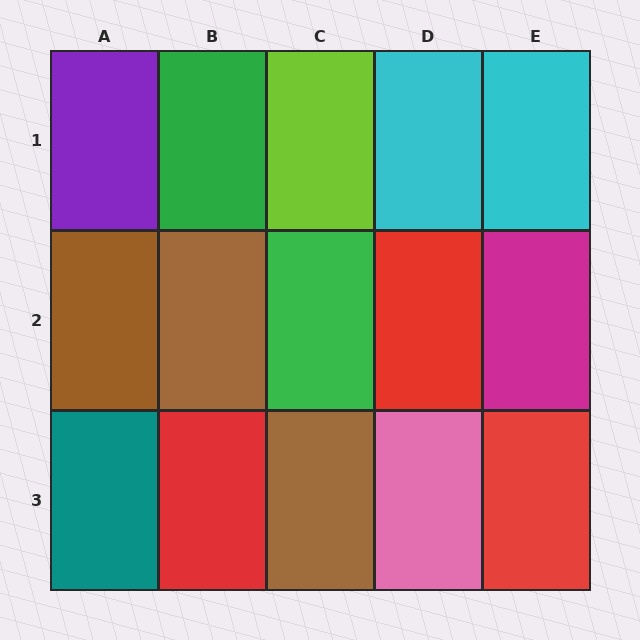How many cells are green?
2 cells are green.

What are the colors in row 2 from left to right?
Brown, brown, green, red, magenta.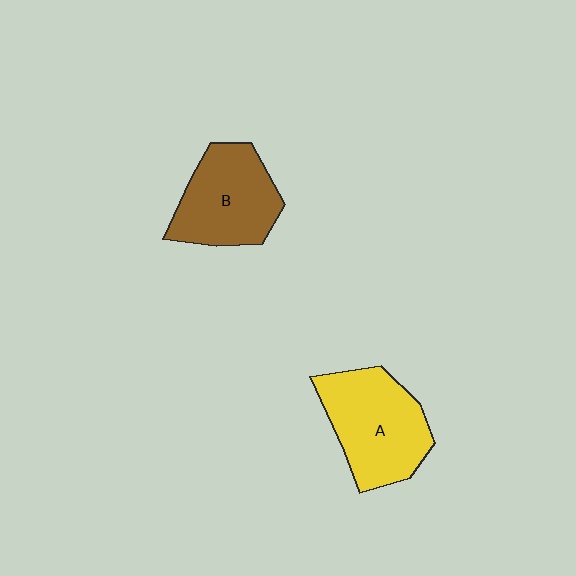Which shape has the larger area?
Shape A (yellow).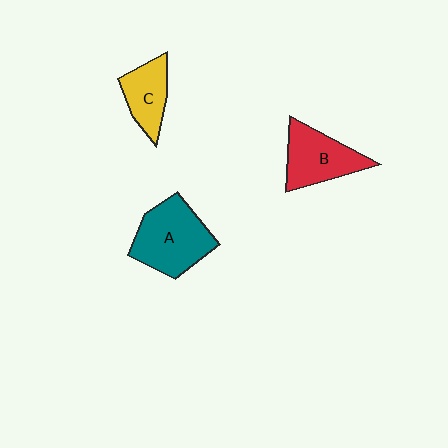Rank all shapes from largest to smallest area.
From largest to smallest: A (teal), B (red), C (yellow).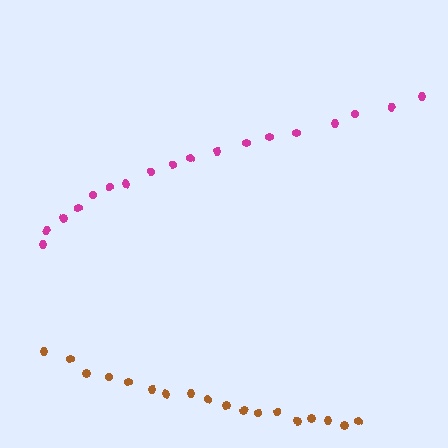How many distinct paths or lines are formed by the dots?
There are 2 distinct paths.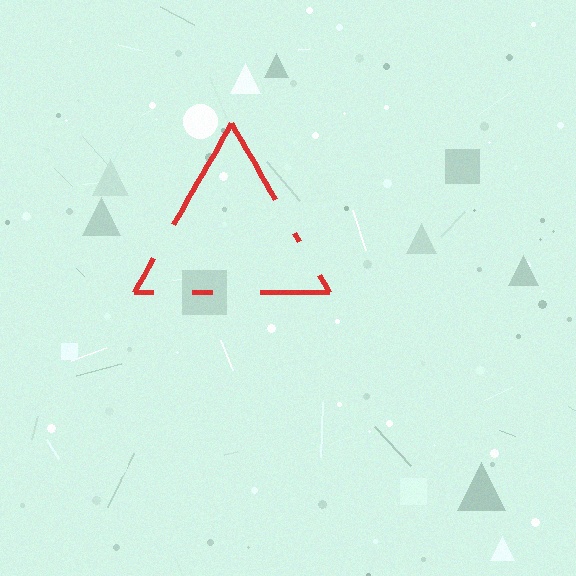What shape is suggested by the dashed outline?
The dashed outline suggests a triangle.